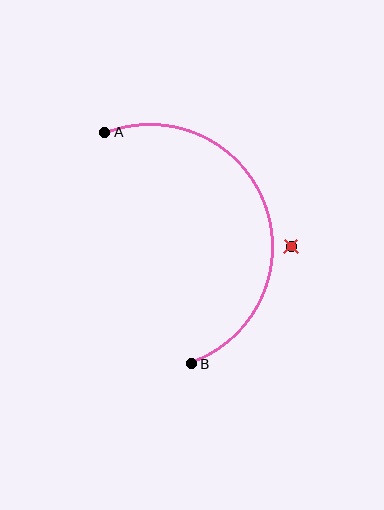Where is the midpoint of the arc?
The arc midpoint is the point on the curve farthest from the straight line joining A and B. It sits to the right of that line.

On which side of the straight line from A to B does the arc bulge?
The arc bulges to the right of the straight line connecting A and B.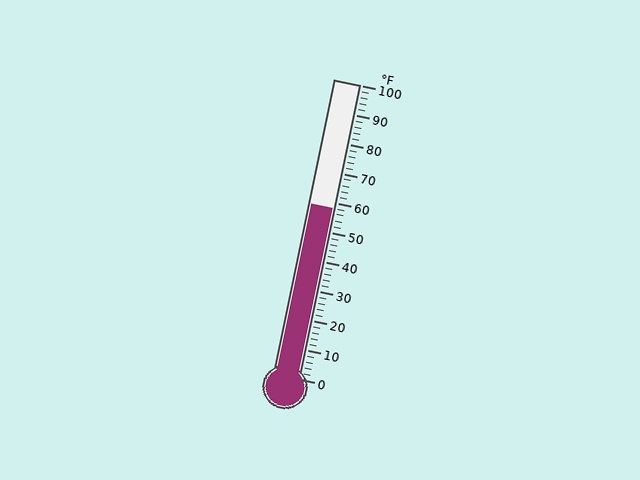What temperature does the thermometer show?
The thermometer shows approximately 58°F.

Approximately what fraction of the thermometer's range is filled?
The thermometer is filled to approximately 60% of its range.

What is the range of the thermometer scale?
The thermometer scale ranges from 0°F to 100°F.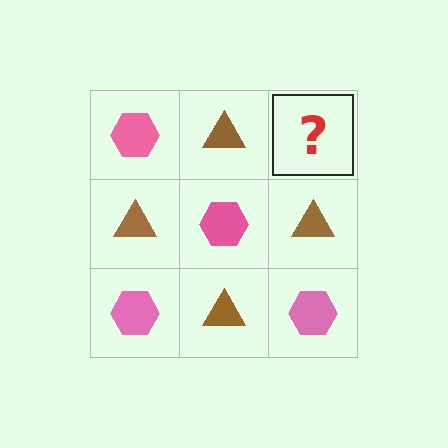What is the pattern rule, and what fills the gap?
The rule is that it alternates pink hexagon and brown triangle in a checkerboard pattern. The gap should be filled with a pink hexagon.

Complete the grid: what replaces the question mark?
The question mark should be replaced with a pink hexagon.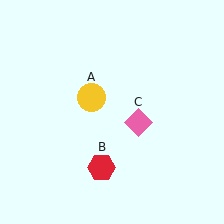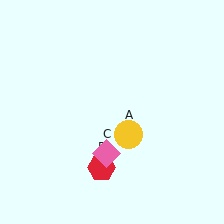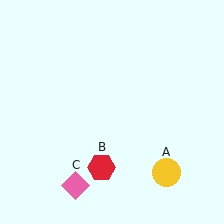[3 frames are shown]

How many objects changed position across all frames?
2 objects changed position: yellow circle (object A), pink diamond (object C).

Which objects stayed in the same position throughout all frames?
Red hexagon (object B) remained stationary.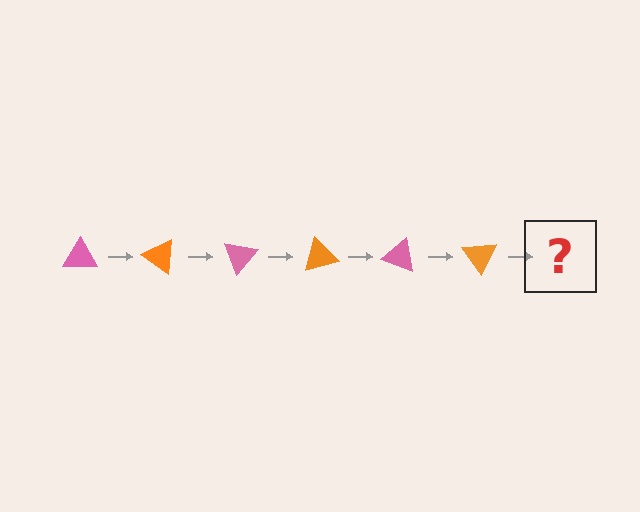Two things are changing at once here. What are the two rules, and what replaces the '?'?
The two rules are that it rotates 35 degrees each step and the color cycles through pink and orange. The '?' should be a pink triangle, rotated 210 degrees from the start.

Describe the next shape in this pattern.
It should be a pink triangle, rotated 210 degrees from the start.